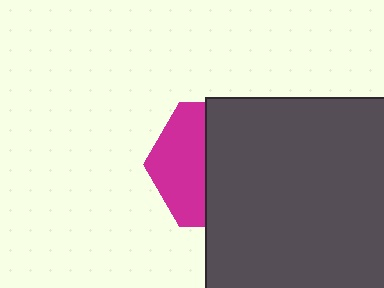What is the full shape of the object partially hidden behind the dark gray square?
The partially hidden object is a magenta hexagon.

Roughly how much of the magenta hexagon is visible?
A small part of it is visible (roughly 41%).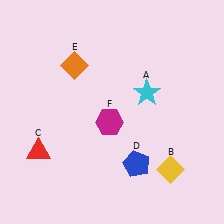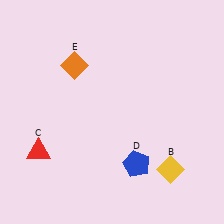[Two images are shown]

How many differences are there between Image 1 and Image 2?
There are 2 differences between the two images.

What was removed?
The magenta hexagon (F), the cyan star (A) were removed in Image 2.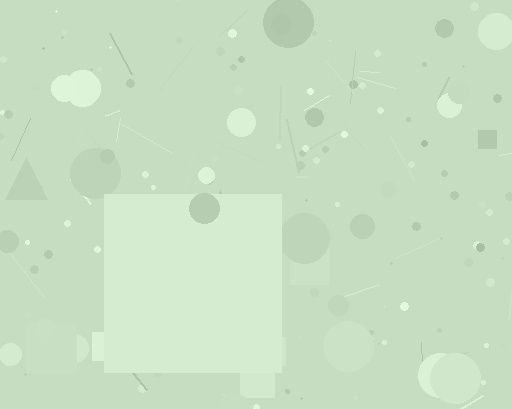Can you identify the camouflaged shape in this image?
The camouflaged shape is a square.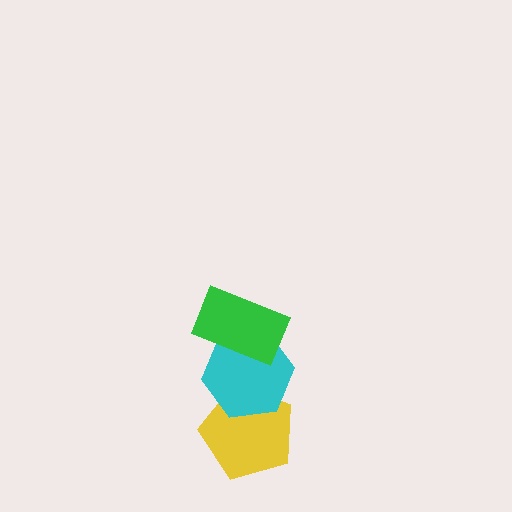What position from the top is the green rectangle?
The green rectangle is 1st from the top.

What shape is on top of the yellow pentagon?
The cyan hexagon is on top of the yellow pentagon.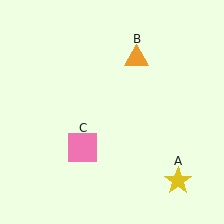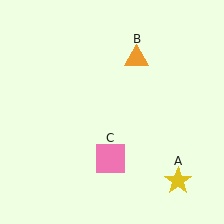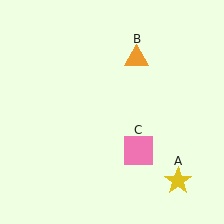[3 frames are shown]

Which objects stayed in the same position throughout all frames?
Yellow star (object A) and orange triangle (object B) remained stationary.